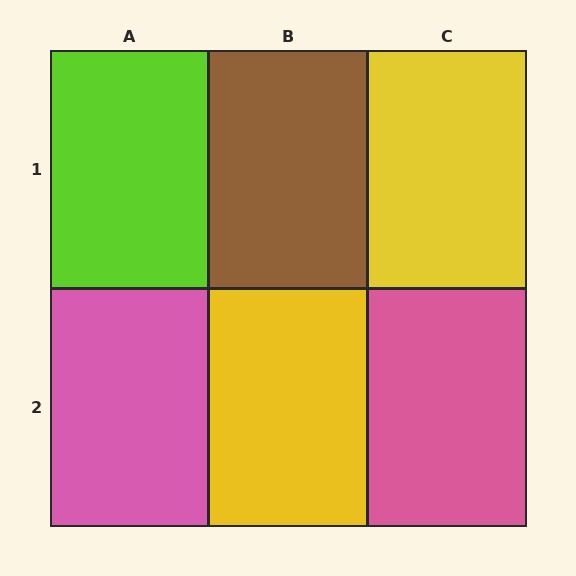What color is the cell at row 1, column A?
Lime.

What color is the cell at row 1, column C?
Yellow.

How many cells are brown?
1 cell is brown.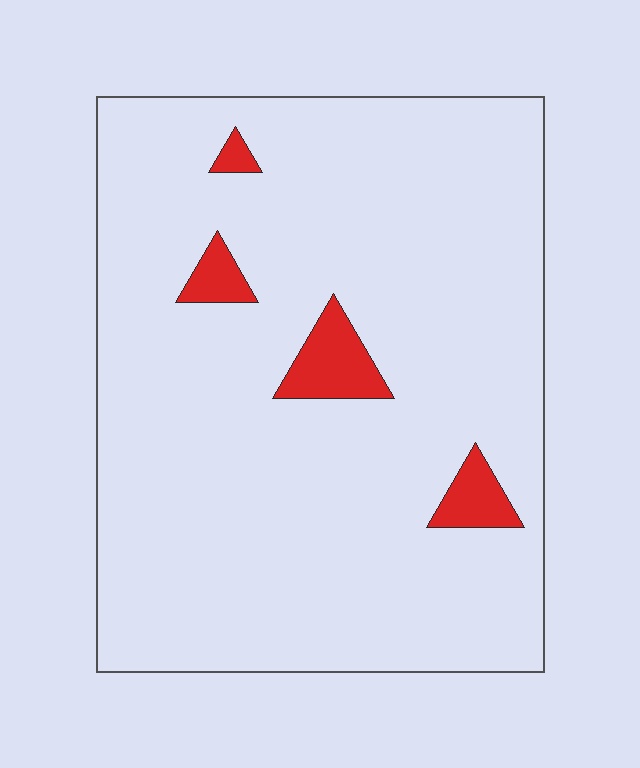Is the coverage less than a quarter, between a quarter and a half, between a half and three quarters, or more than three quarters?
Less than a quarter.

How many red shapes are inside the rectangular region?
4.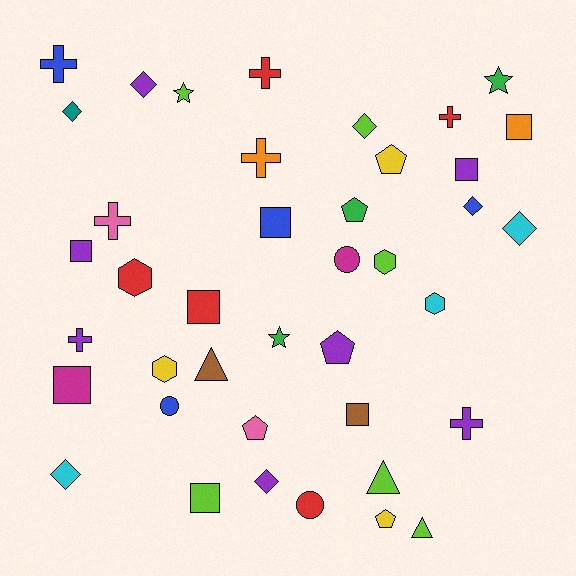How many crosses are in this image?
There are 7 crosses.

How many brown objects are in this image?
There are 2 brown objects.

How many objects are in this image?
There are 40 objects.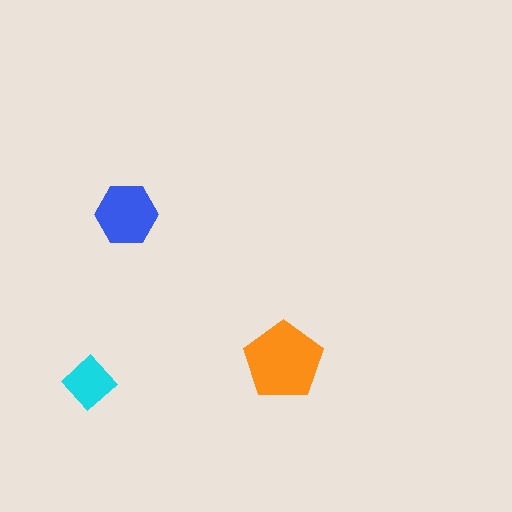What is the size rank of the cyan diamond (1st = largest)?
3rd.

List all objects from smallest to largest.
The cyan diamond, the blue hexagon, the orange pentagon.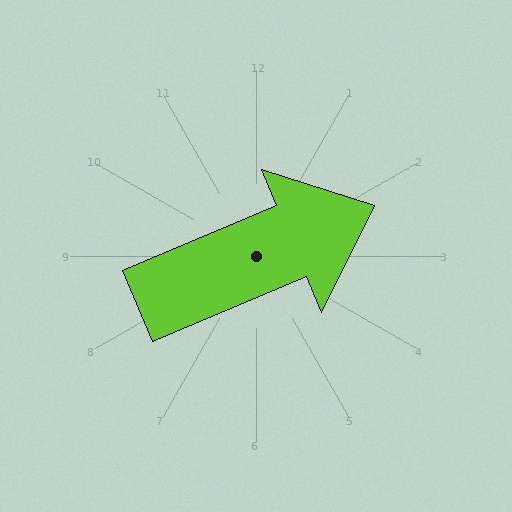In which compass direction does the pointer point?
Northeast.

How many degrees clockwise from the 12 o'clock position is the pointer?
Approximately 67 degrees.